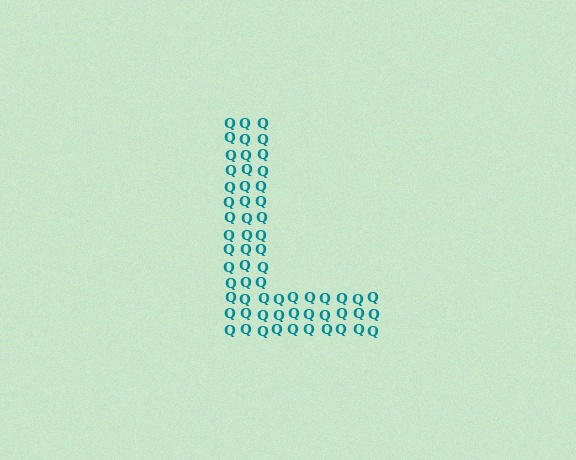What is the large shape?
The large shape is the letter L.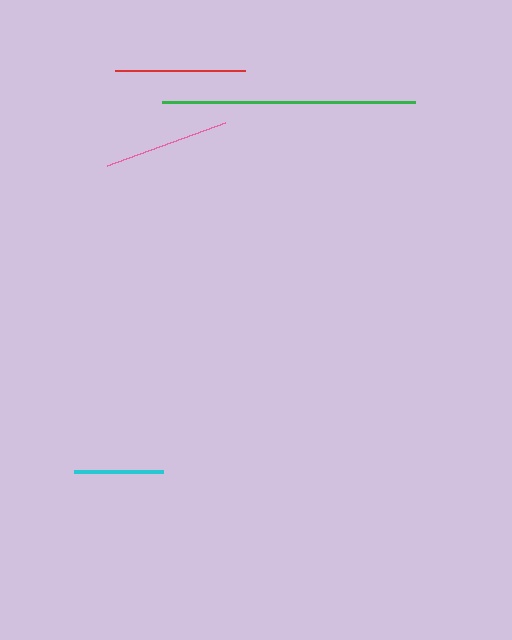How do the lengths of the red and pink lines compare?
The red and pink lines are approximately the same length.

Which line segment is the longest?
The green line is the longest at approximately 253 pixels.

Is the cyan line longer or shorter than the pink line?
The pink line is longer than the cyan line.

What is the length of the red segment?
The red segment is approximately 131 pixels long.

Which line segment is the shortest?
The cyan line is the shortest at approximately 89 pixels.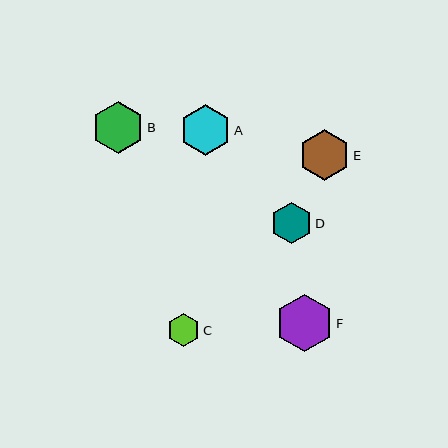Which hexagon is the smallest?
Hexagon C is the smallest with a size of approximately 32 pixels.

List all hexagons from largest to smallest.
From largest to smallest: F, B, E, A, D, C.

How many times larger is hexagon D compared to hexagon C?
Hexagon D is approximately 1.3 times the size of hexagon C.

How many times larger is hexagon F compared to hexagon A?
Hexagon F is approximately 1.1 times the size of hexagon A.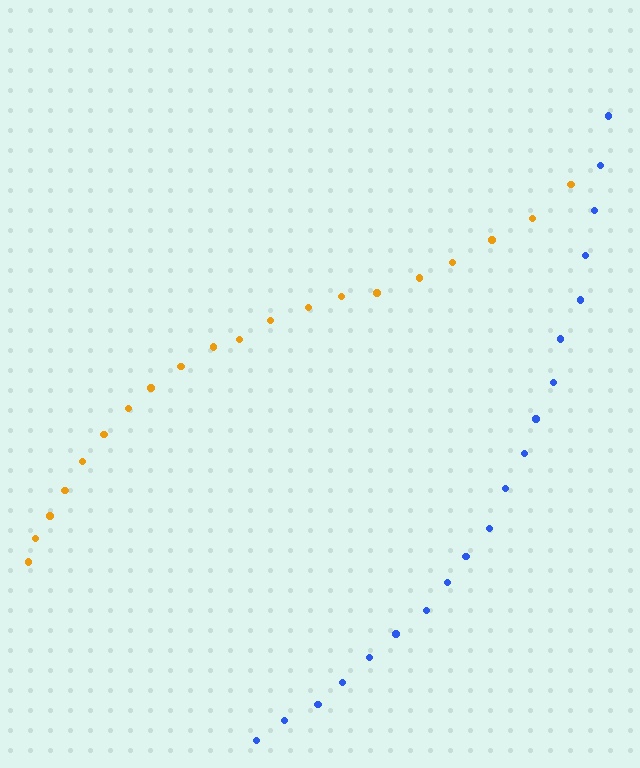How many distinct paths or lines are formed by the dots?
There are 2 distinct paths.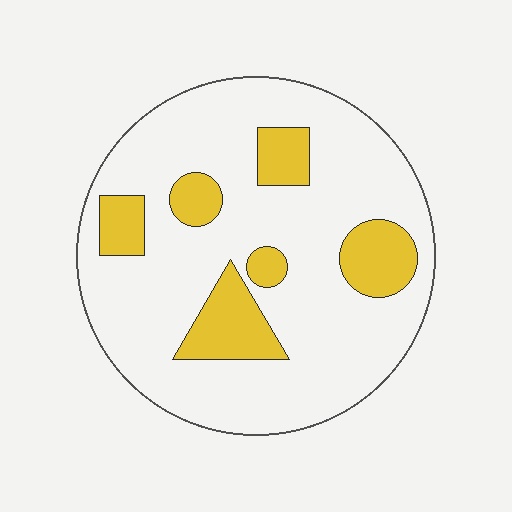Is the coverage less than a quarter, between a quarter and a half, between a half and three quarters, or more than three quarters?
Less than a quarter.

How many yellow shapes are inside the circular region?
6.